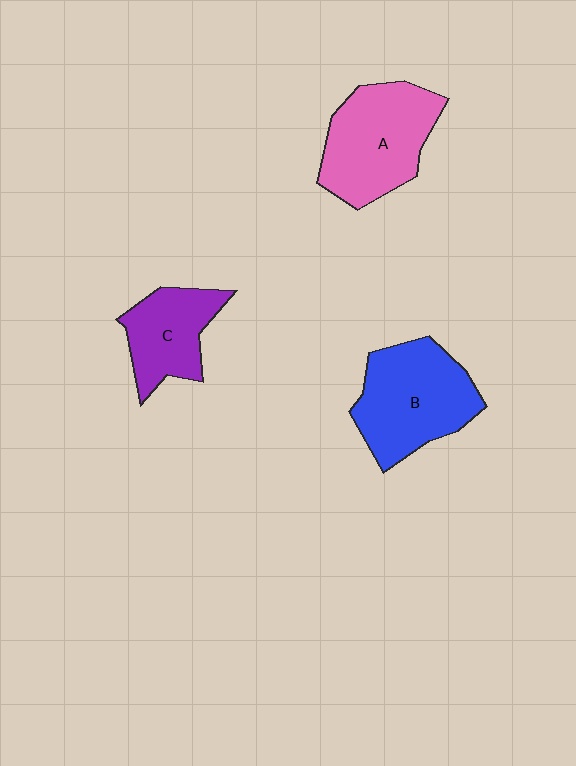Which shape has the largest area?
Shape B (blue).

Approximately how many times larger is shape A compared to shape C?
Approximately 1.4 times.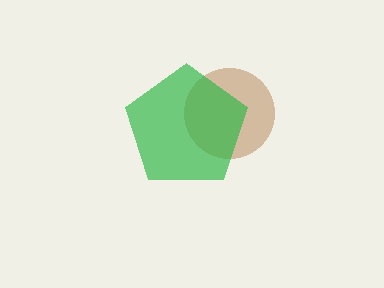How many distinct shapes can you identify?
There are 2 distinct shapes: a brown circle, a green pentagon.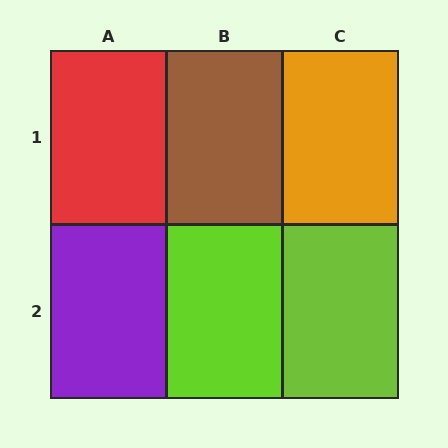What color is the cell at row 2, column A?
Purple.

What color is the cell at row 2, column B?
Lime.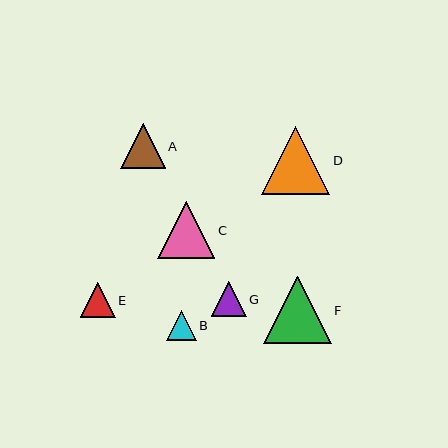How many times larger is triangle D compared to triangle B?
Triangle D is approximately 2.3 times the size of triangle B.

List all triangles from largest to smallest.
From largest to smallest: D, F, C, A, E, G, B.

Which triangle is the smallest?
Triangle B is the smallest with a size of approximately 30 pixels.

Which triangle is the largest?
Triangle D is the largest with a size of approximately 68 pixels.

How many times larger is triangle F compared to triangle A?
Triangle F is approximately 1.5 times the size of triangle A.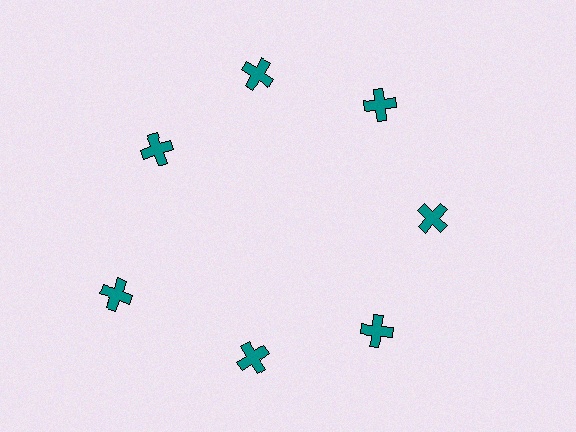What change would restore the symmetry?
The symmetry would be restored by moving it inward, back onto the ring so that all 7 crosses sit at equal angles and equal distance from the center.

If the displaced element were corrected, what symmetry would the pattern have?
It would have 7-fold rotational symmetry — the pattern would map onto itself every 51 degrees.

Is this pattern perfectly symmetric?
No. The 7 teal crosses are arranged in a ring, but one element near the 8 o'clock position is pushed outward from the center, breaking the 7-fold rotational symmetry.